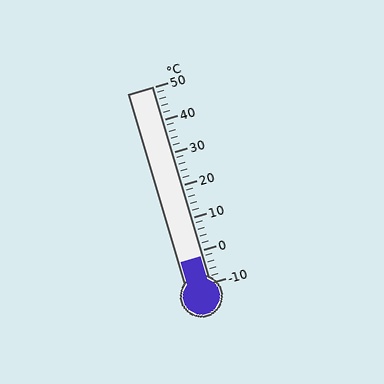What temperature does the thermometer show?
The thermometer shows approximately -2°C.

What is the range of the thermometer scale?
The thermometer scale ranges from -10°C to 50°C.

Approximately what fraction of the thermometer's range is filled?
The thermometer is filled to approximately 15% of its range.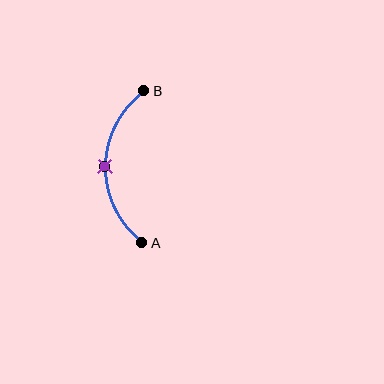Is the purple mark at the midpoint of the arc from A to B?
Yes. The purple mark lies on the arc at equal arc-length from both A and B — it is the arc midpoint.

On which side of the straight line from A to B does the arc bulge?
The arc bulges to the left of the straight line connecting A and B.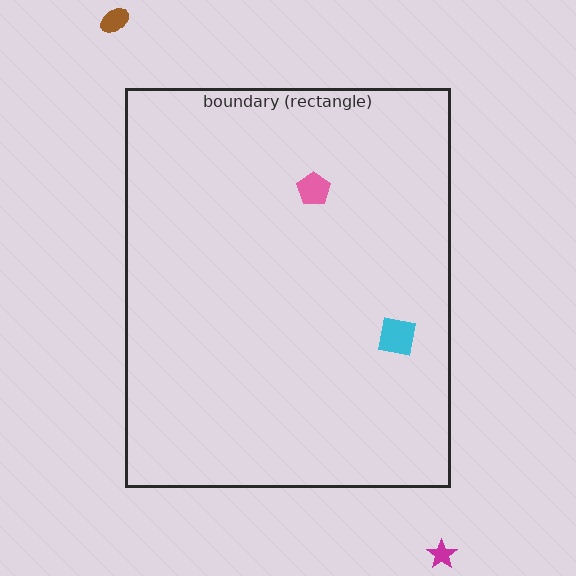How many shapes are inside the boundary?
2 inside, 2 outside.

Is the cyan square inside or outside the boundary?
Inside.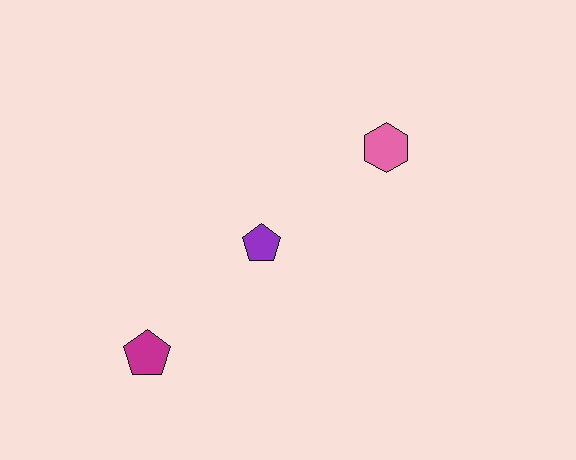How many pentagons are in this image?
There are 2 pentagons.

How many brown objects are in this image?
There are no brown objects.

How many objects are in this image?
There are 3 objects.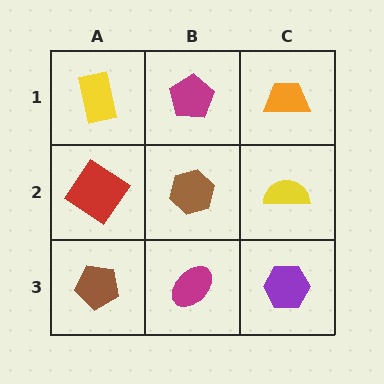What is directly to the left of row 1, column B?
A yellow rectangle.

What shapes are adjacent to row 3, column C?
A yellow semicircle (row 2, column C), a magenta ellipse (row 3, column B).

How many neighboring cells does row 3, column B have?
3.